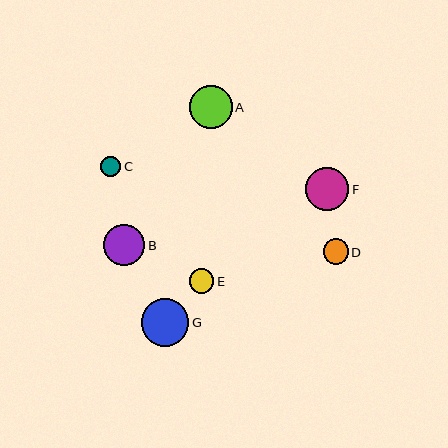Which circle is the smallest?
Circle C is the smallest with a size of approximately 20 pixels.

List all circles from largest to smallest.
From largest to smallest: G, A, F, B, D, E, C.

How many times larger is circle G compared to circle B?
Circle G is approximately 1.1 times the size of circle B.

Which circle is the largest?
Circle G is the largest with a size of approximately 48 pixels.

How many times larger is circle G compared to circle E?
Circle G is approximately 2.0 times the size of circle E.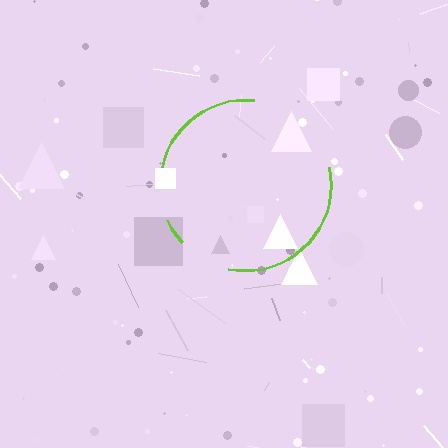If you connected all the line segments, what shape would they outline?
They would outline a circle.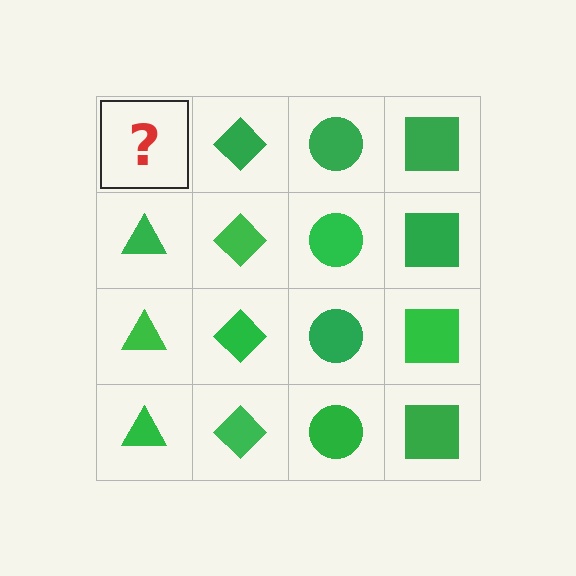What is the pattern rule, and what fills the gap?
The rule is that each column has a consistent shape. The gap should be filled with a green triangle.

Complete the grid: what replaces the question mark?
The question mark should be replaced with a green triangle.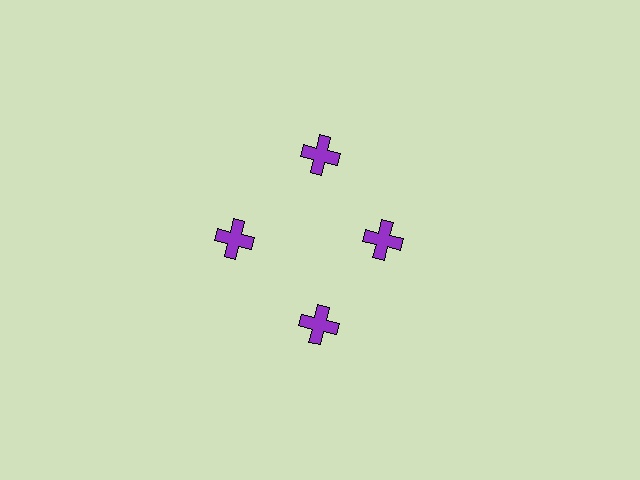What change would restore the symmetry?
The symmetry would be restored by moving it outward, back onto the ring so that all 4 crosses sit at equal angles and equal distance from the center.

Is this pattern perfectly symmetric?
No. The 4 purple crosses are arranged in a ring, but one element near the 3 o'clock position is pulled inward toward the center, breaking the 4-fold rotational symmetry.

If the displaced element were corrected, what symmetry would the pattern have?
It would have 4-fold rotational symmetry — the pattern would map onto itself every 90 degrees.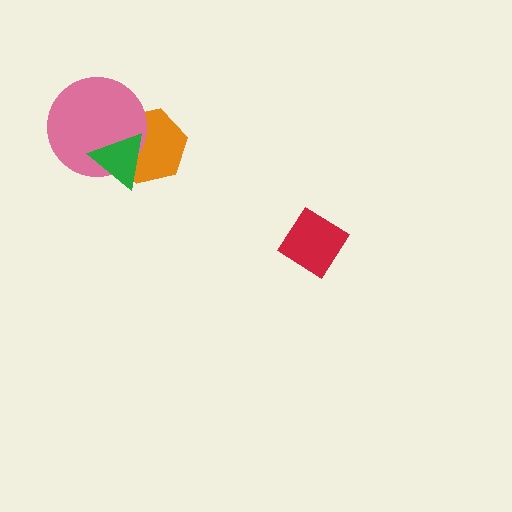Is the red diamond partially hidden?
No, no other shape covers it.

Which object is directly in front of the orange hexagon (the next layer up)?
The pink circle is directly in front of the orange hexagon.